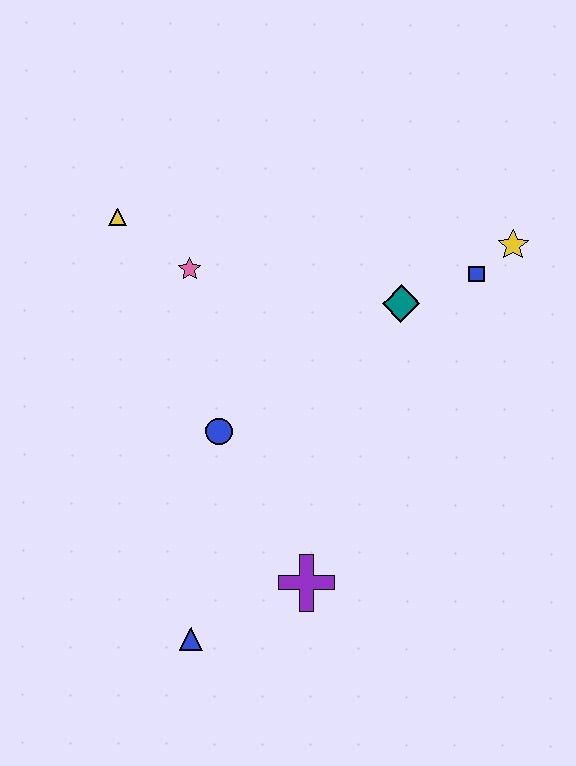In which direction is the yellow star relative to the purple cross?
The yellow star is above the purple cross.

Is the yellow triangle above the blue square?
Yes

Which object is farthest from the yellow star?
The blue triangle is farthest from the yellow star.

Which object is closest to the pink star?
The yellow triangle is closest to the pink star.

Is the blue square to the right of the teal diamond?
Yes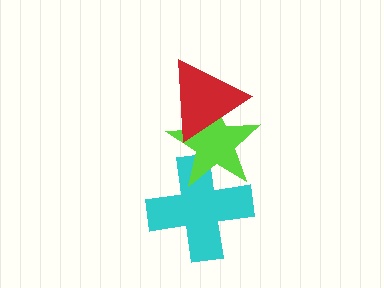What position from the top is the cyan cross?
The cyan cross is 3rd from the top.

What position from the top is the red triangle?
The red triangle is 1st from the top.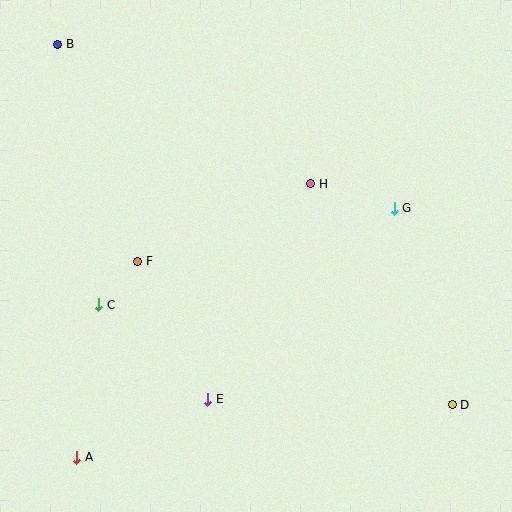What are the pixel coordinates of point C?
Point C is at (99, 305).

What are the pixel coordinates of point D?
Point D is at (452, 405).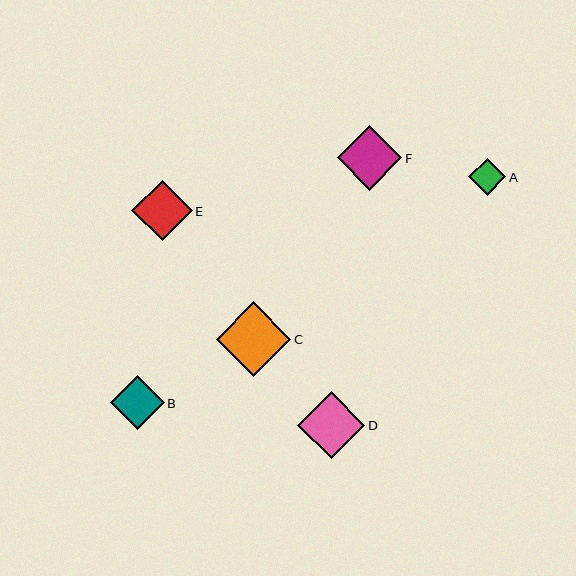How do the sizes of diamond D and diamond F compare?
Diamond D and diamond F are approximately the same size.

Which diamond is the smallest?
Diamond A is the smallest with a size of approximately 37 pixels.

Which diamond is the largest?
Diamond C is the largest with a size of approximately 75 pixels.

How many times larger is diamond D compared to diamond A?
Diamond D is approximately 1.8 times the size of diamond A.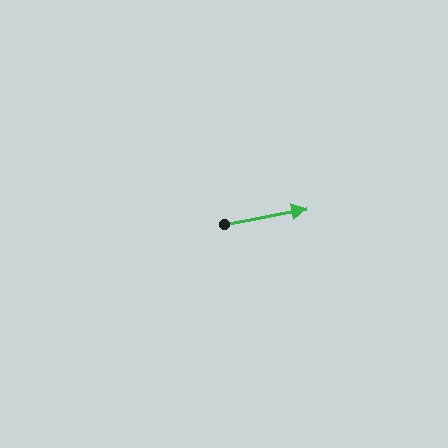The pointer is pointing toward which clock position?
Roughly 3 o'clock.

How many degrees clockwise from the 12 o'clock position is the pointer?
Approximately 80 degrees.